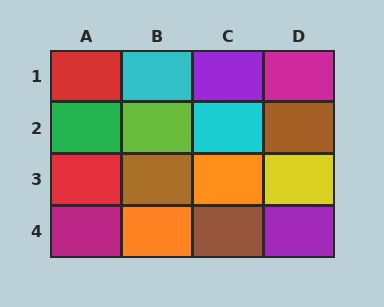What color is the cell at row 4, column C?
Brown.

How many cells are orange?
2 cells are orange.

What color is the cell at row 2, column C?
Cyan.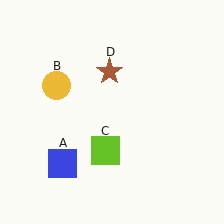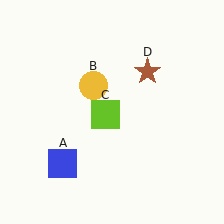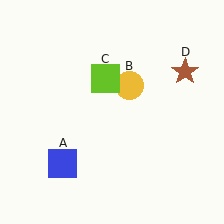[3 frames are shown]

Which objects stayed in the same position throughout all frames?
Blue square (object A) remained stationary.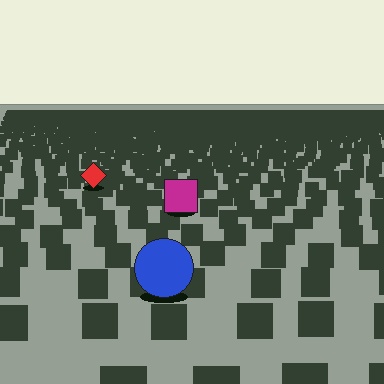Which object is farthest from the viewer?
The red diamond is farthest from the viewer. It appears smaller and the ground texture around it is denser.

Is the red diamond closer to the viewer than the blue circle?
No. The blue circle is closer — you can tell from the texture gradient: the ground texture is coarser near it.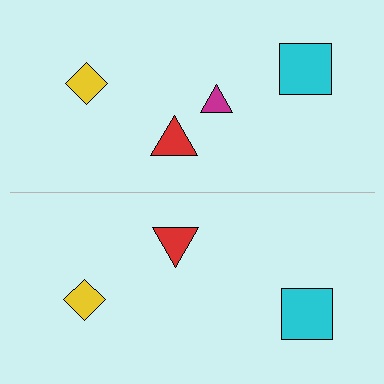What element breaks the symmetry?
A magenta triangle is missing from the bottom side.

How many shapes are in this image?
There are 7 shapes in this image.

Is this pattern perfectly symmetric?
No, the pattern is not perfectly symmetric. A magenta triangle is missing from the bottom side.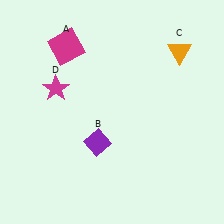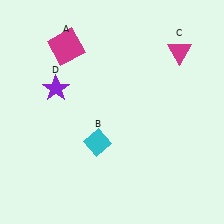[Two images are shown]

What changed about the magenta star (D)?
In Image 1, D is magenta. In Image 2, it changed to purple.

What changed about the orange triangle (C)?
In Image 1, C is orange. In Image 2, it changed to magenta.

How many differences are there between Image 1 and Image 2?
There are 3 differences between the two images.